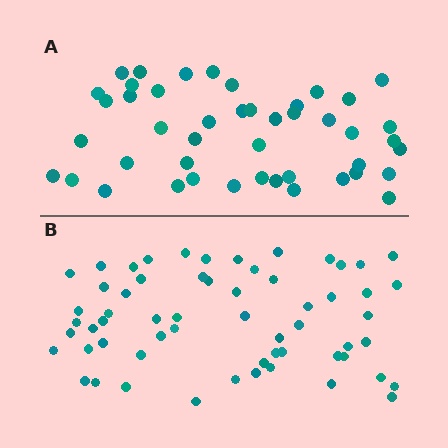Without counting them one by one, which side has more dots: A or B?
Region B (the bottom region) has more dots.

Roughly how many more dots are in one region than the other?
Region B has approximately 15 more dots than region A.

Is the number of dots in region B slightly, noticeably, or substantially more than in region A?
Region B has noticeably more, but not dramatically so. The ratio is roughly 1.3 to 1.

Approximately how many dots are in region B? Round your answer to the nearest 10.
About 60 dots.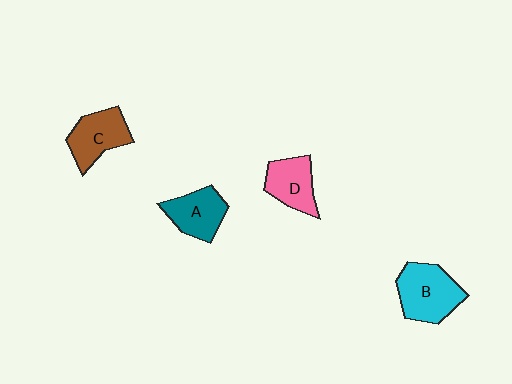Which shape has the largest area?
Shape B (cyan).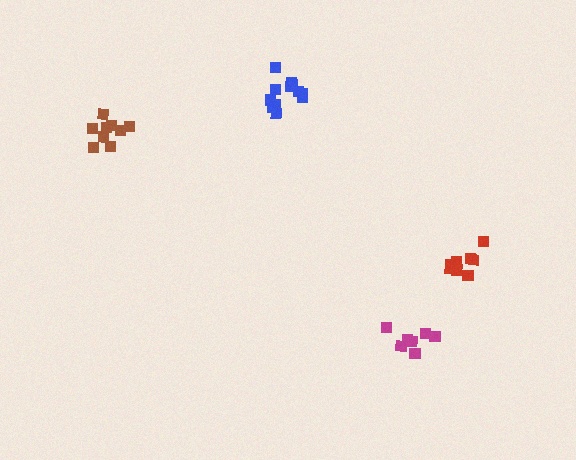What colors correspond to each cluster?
The clusters are colored: magenta, blue, brown, red.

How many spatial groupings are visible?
There are 4 spatial groupings.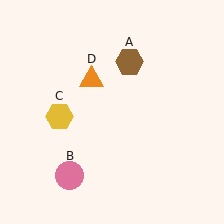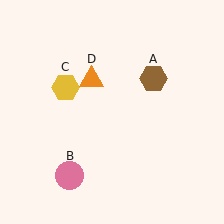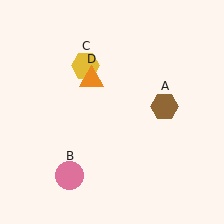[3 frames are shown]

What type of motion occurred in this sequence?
The brown hexagon (object A), yellow hexagon (object C) rotated clockwise around the center of the scene.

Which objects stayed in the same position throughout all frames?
Pink circle (object B) and orange triangle (object D) remained stationary.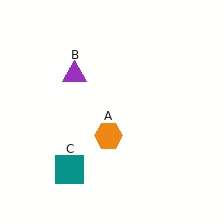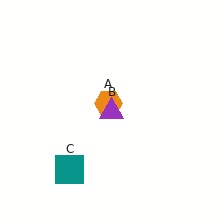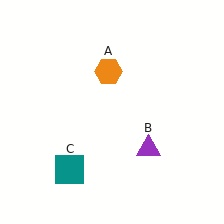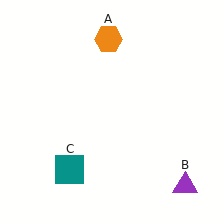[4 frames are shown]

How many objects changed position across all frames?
2 objects changed position: orange hexagon (object A), purple triangle (object B).